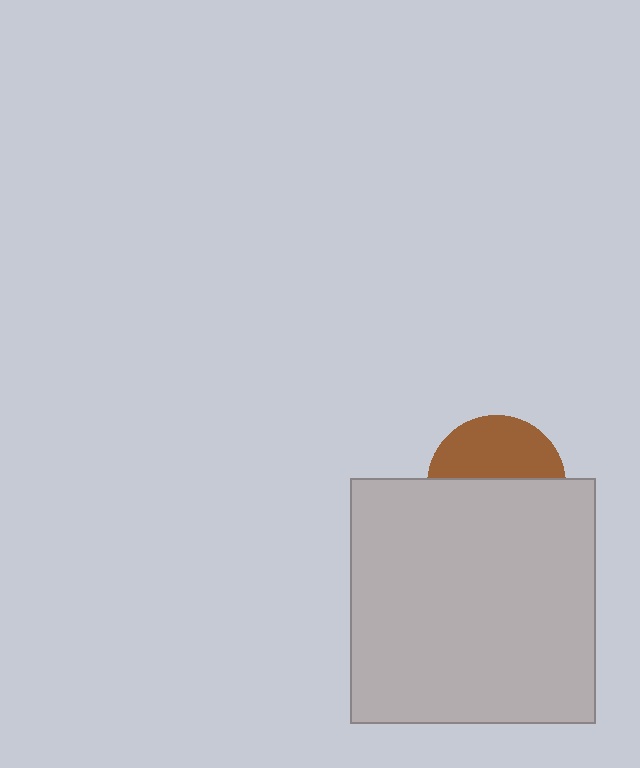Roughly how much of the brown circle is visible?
A small part of it is visible (roughly 43%).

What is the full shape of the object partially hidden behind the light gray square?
The partially hidden object is a brown circle.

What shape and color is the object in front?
The object in front is a light gray square.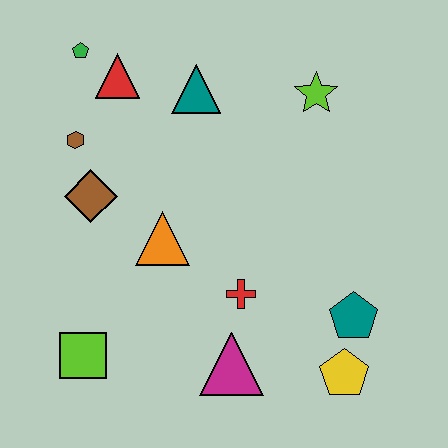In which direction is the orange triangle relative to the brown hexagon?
The orange triangle is below the brown hexagon.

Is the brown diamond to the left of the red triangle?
Yes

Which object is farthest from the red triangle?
The yellow pentagon is farthest from the red triangle.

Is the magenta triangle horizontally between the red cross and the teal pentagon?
No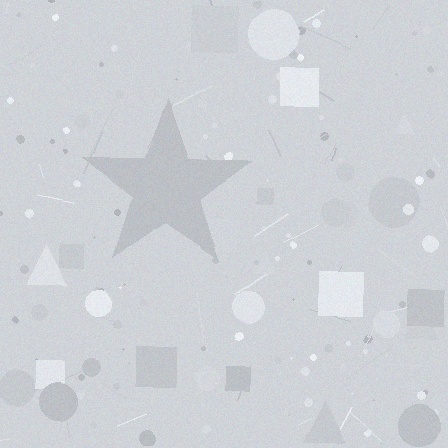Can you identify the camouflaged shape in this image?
The camouflaged shape is a star.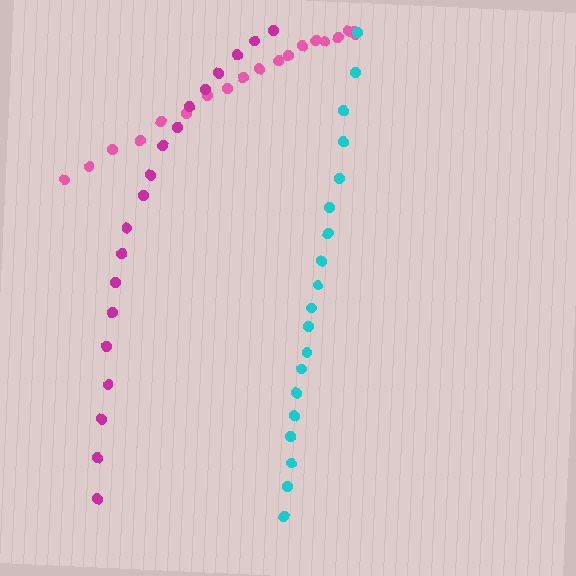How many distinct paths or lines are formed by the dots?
There are 3 distinct paths.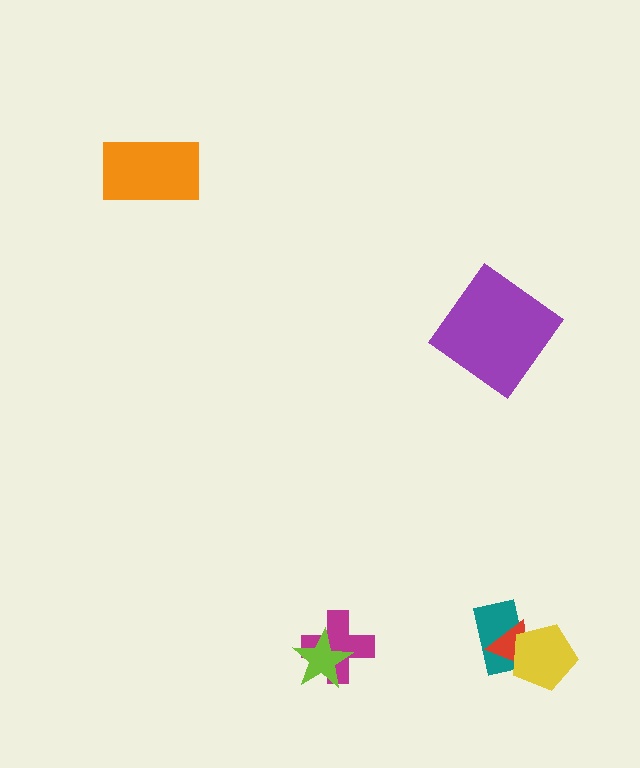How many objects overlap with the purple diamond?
0 objects overlap with the purple diamond.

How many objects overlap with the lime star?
1 object overlaps with the lime star.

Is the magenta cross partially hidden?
Yes, it is partially covered by another shape.